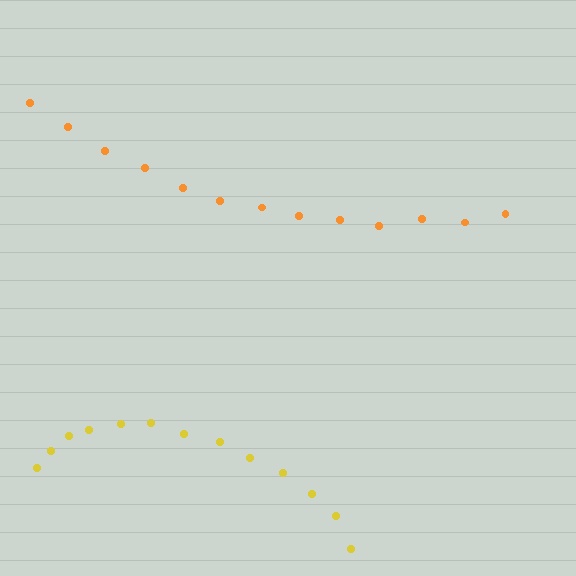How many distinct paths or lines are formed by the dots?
There are 2 distinct paths.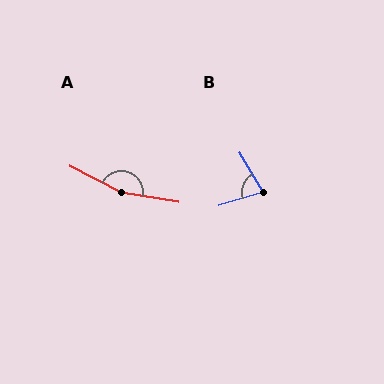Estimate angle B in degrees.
Approximately 77 degrees.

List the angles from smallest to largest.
B (77°), A (162°).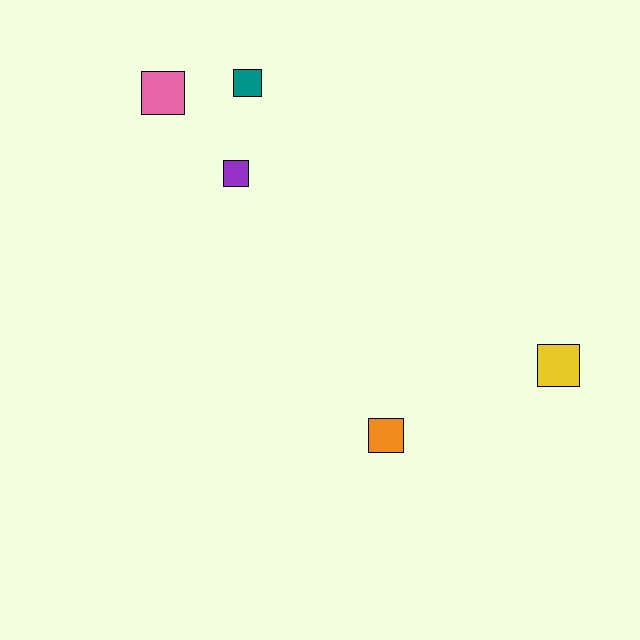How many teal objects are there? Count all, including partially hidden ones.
There is 1 teal object.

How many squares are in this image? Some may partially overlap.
There are 5 squares.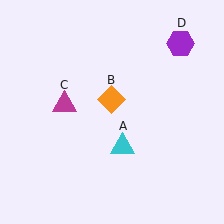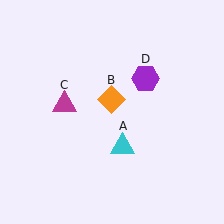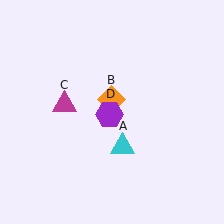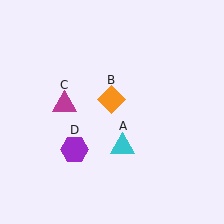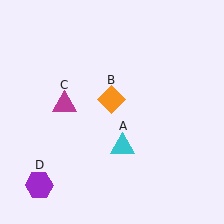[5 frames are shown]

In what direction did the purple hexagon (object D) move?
The purple hexagon (object D) moved down and to the left.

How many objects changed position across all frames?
1 object changed position: purple hexagon (object D).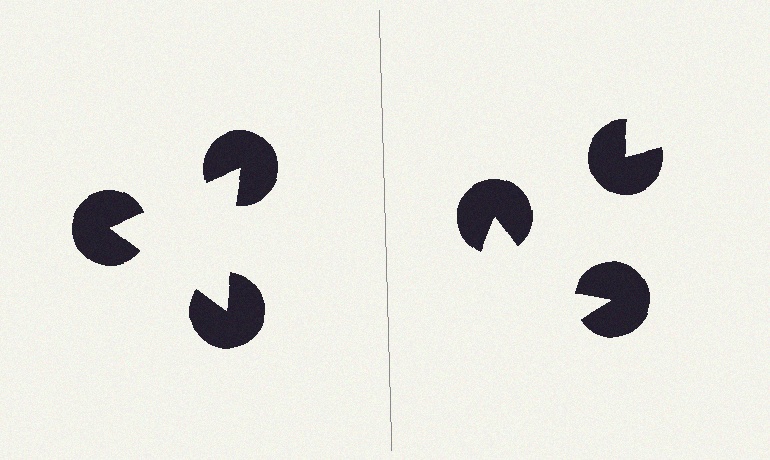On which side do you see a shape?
An illusory triangle appears on the left side. On the right side the wedge cuts are rotated, so no coherent shape forms.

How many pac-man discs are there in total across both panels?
6 — 3 on each side.